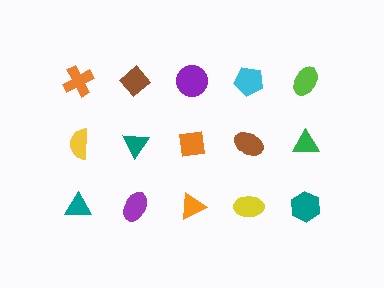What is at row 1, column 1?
An orange cross.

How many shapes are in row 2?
5 shapes.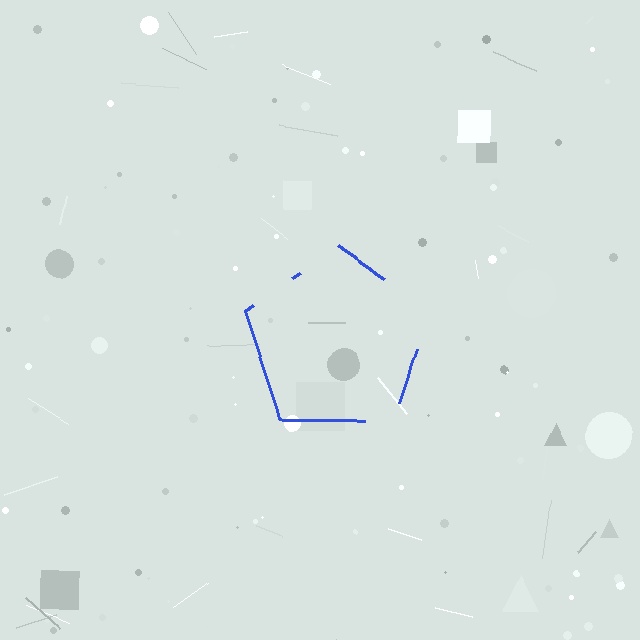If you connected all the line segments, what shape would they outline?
They would outline a pentagon.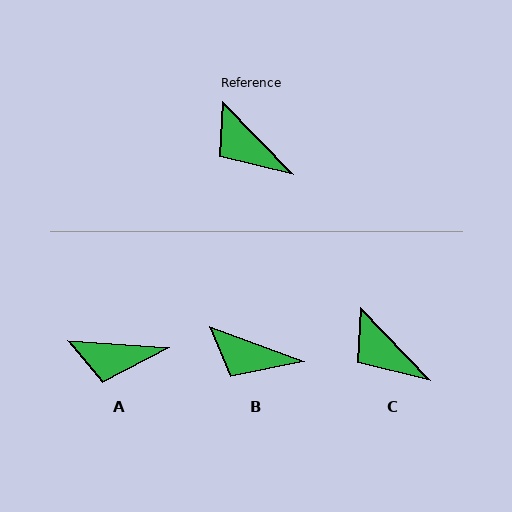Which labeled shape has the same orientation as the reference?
C.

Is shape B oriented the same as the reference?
No, it is off by about 26 degrees.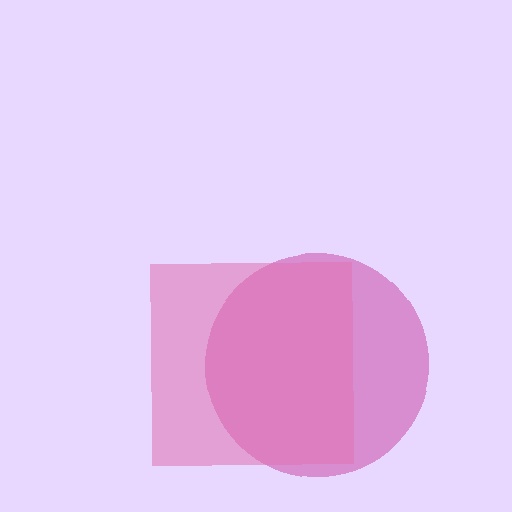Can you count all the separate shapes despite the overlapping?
Yes, there are 2 separate shapes.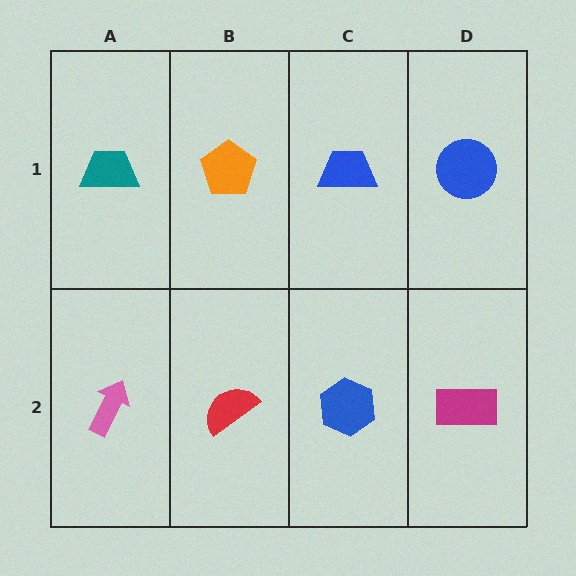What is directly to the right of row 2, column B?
A blue hexagon.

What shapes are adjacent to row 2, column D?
A blue circle (row 1, column D), a blue hexagon (row 2, column C).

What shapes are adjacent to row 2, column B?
An orange pentagon (row 1, column B), a pink arrow (row 2, column A), a blue hexagon (row 2, column C).